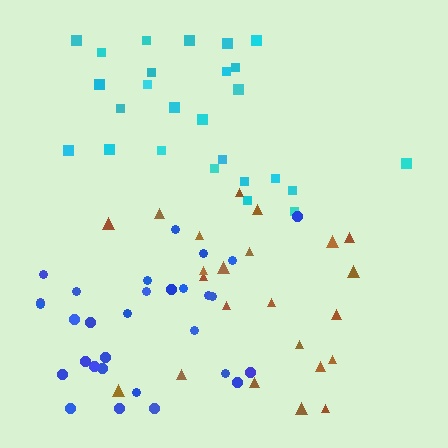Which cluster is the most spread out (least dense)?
Brown.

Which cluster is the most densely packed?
Blue.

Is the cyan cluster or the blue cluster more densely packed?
Blue.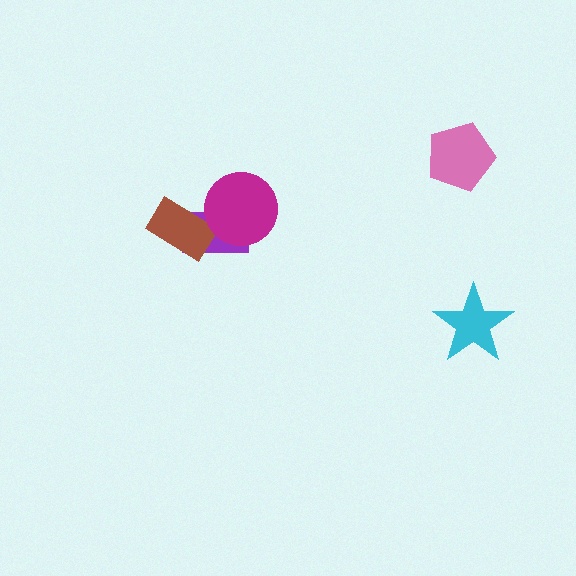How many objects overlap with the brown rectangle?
1 object overlaps with the brown rectangle.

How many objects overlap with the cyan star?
0 objects overlap with the cyan star.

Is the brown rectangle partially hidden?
No, no other shape covers it.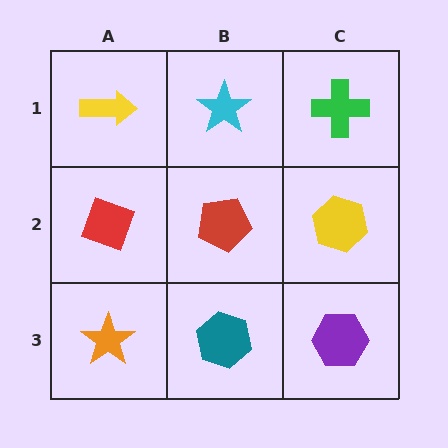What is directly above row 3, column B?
A red pentagon.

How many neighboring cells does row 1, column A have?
2.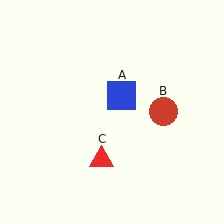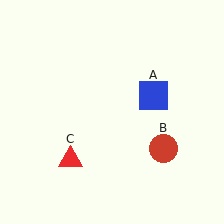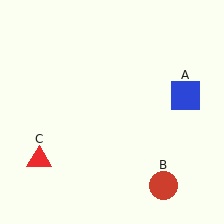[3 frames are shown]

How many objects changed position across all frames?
3 objects changed position: blue square (object A), red circle (object B), red triangle (object C).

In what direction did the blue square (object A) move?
The blue square (object A) moved right.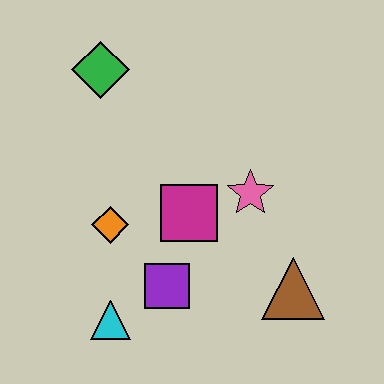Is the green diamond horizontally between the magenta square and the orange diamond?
No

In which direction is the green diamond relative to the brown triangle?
The green diamond is above the brown triangle.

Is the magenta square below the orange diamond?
No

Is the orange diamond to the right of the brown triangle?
No